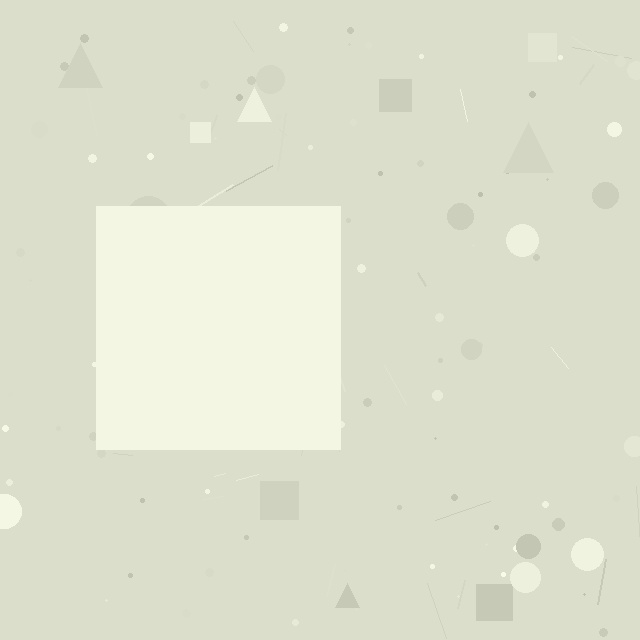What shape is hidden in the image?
A square is hidden in the image.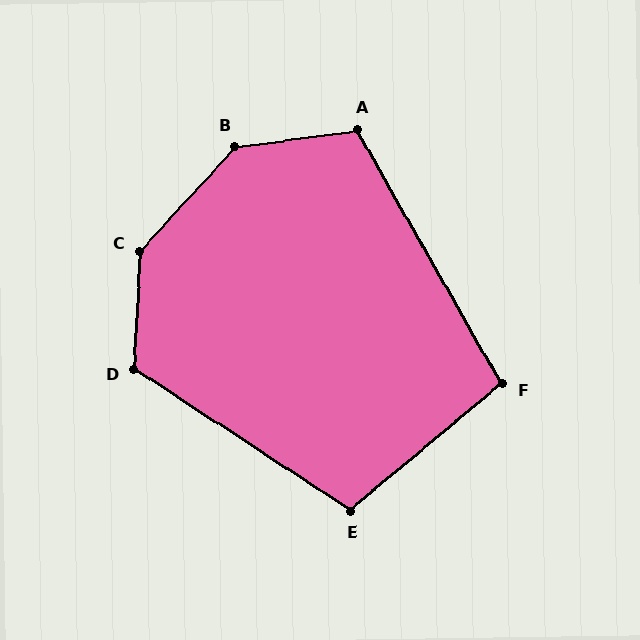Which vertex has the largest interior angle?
C, at approximately 141 degrees.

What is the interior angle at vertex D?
Approximately 120 degrees (obtuse).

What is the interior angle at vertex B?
Approximately 140 degrees (obtuse).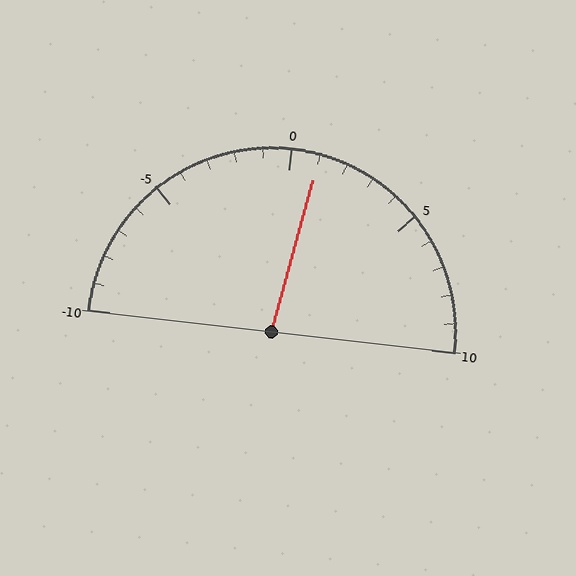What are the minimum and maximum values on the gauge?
The gauge ranges from -10 to 10.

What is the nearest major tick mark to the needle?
The nearest major tick mark is 0.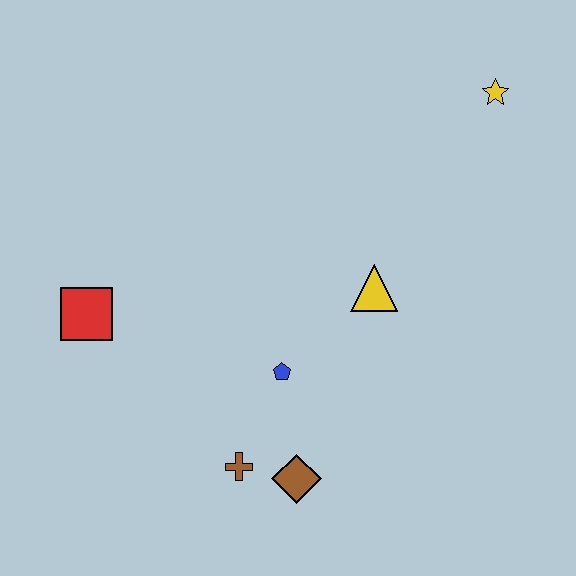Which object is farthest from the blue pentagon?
The yellow star is farthest from the blue pentagon.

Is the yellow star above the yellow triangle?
Yes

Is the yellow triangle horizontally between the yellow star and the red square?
Yes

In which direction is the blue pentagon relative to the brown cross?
The blue pentagon is above the brown cross.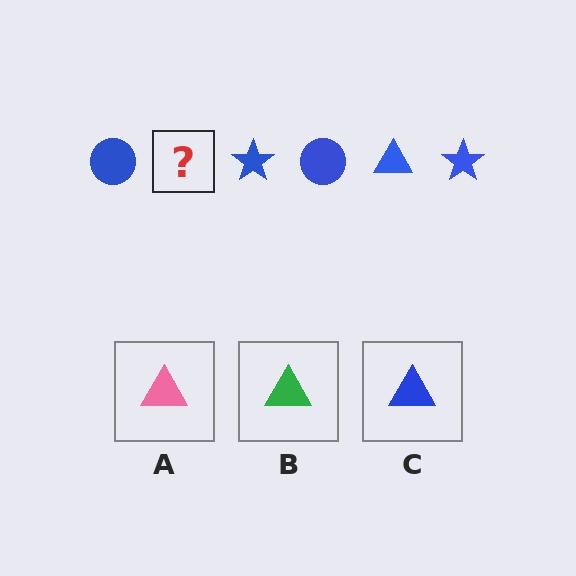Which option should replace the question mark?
Option C.